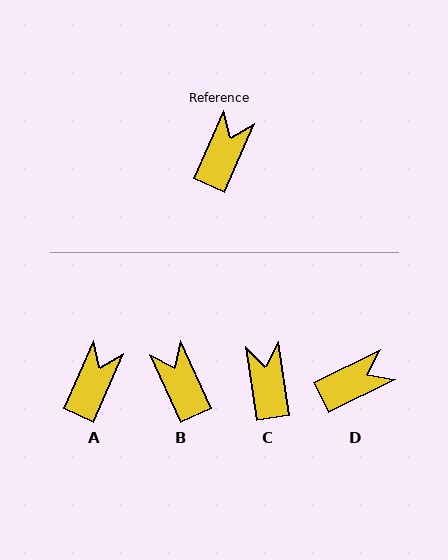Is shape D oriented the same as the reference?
No, it is off by about 40 degrees.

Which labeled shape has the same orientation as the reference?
A.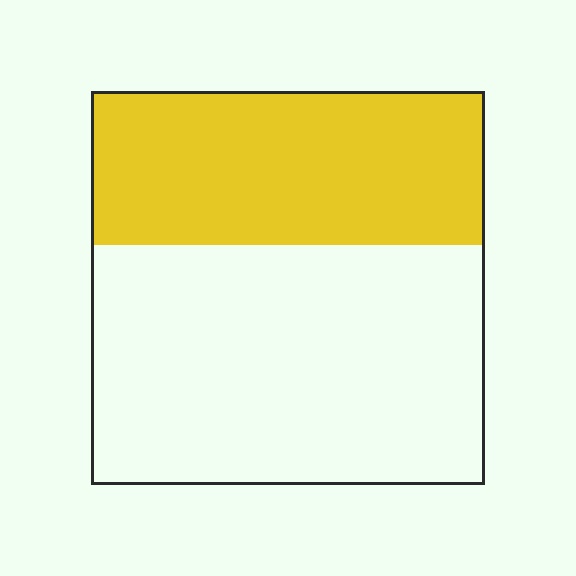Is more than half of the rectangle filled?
No.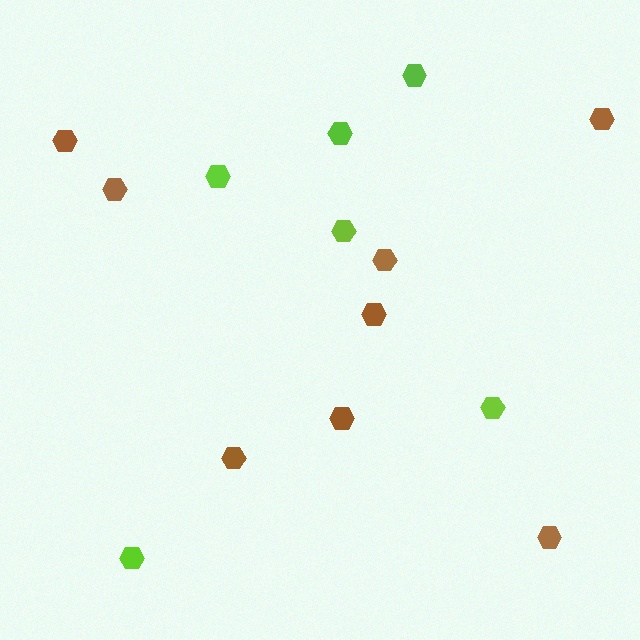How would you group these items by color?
There are 2 groups: one group of brown hexagons (8) and one group of lime hexagons (6).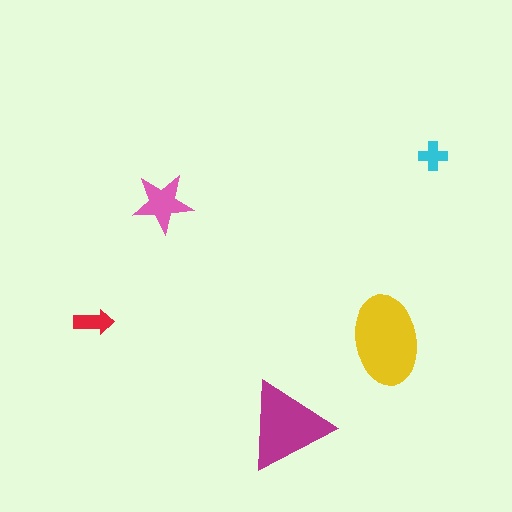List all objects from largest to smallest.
The yellow ellipse, the magenta triangle, the pink star, the red arrow, the cyan cross.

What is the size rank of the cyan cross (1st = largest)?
5th.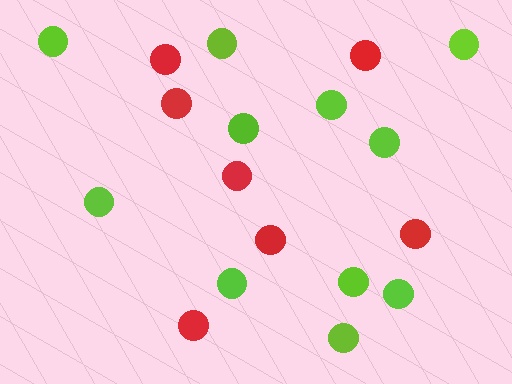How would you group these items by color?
There are 2 groups: one group of red circles (7) and one group of lime circles (11).